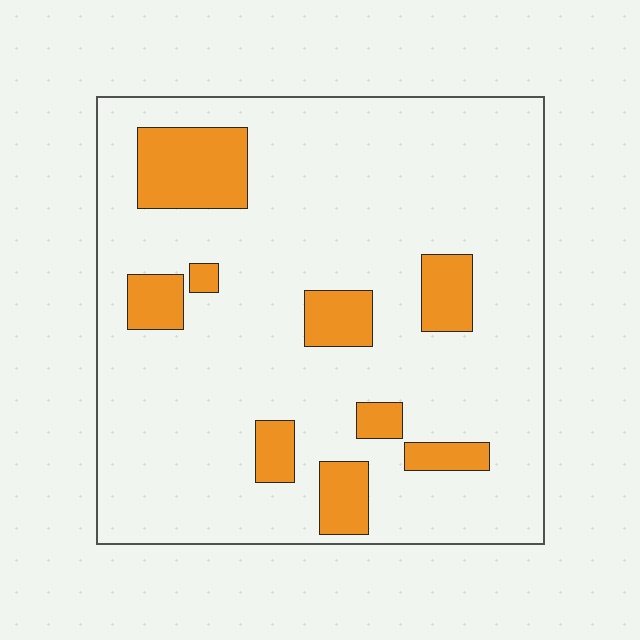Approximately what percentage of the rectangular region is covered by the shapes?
Approximately 15%.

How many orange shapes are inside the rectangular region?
9.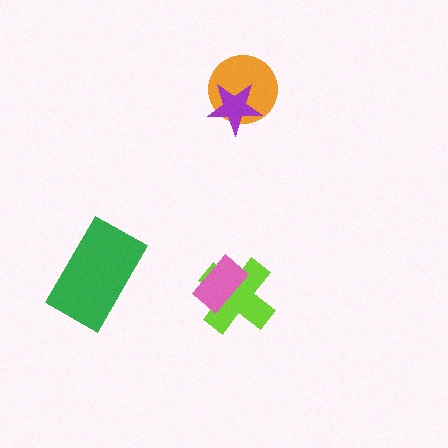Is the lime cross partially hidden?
Yes, it is partially covered by another shape.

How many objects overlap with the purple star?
1 object overlaps with the purple star.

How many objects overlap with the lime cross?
1 object overlaps with the lime cross.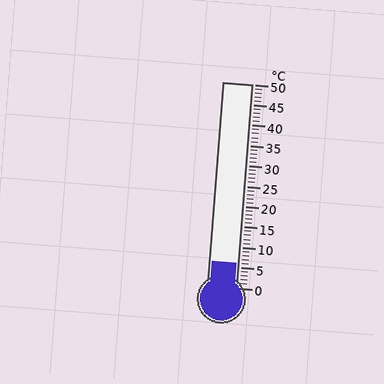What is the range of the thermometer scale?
The thermometer scale ranges from 0°C to 50°C.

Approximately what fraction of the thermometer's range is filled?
The thermometer is filled to approximately 10% of its range.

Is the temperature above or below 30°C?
The temperature is below 30°C.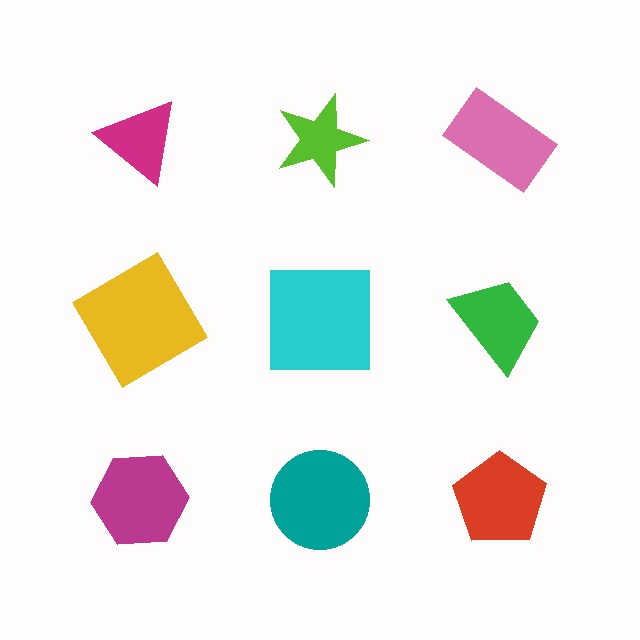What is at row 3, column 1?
A magenta hexagon.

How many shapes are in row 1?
3 shapes.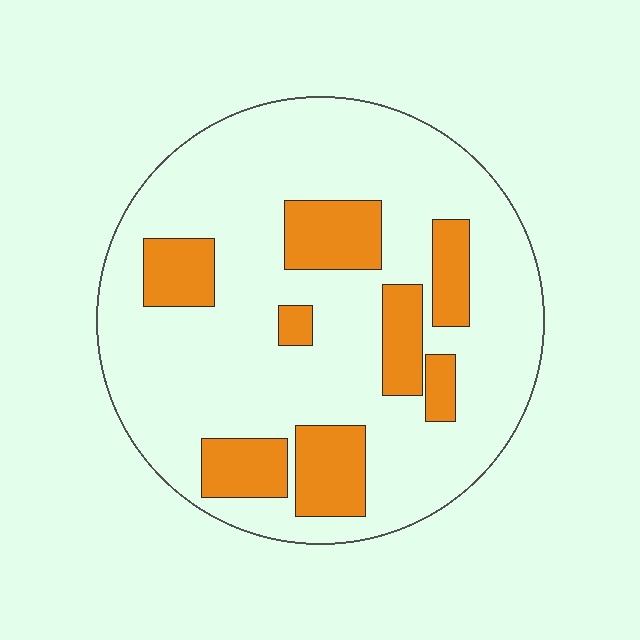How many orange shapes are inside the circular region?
8.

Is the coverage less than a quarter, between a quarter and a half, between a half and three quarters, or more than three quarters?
Less than a quarter.